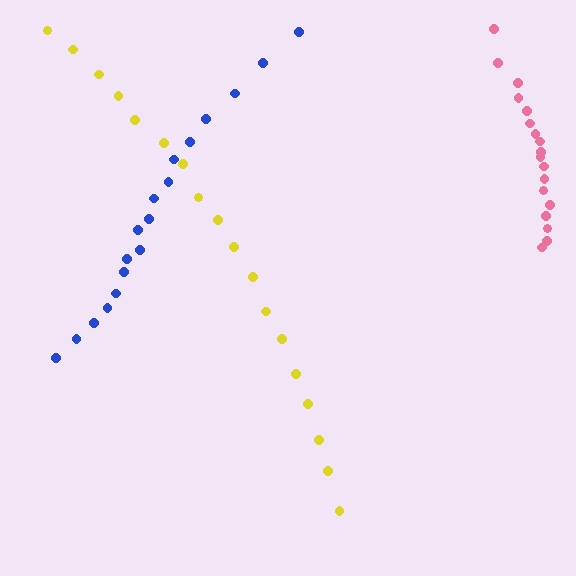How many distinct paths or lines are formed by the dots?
There are 3 distinct paths.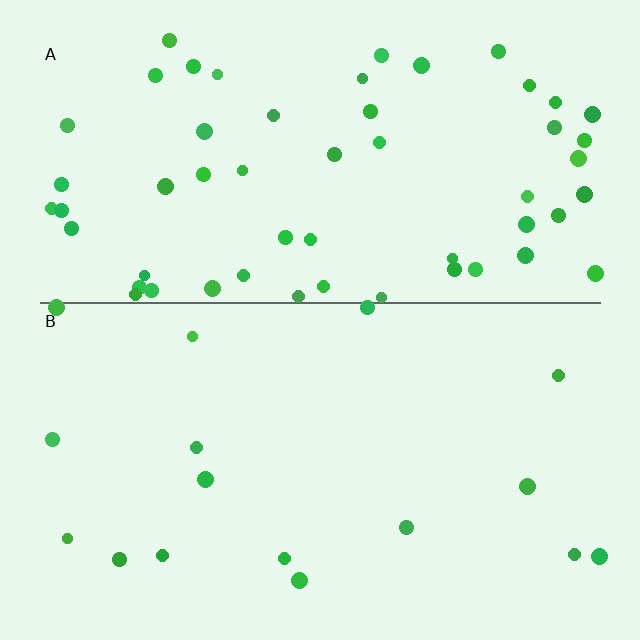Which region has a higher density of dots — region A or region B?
A (the top).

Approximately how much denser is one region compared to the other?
Approximately 3.3× — region A over region B.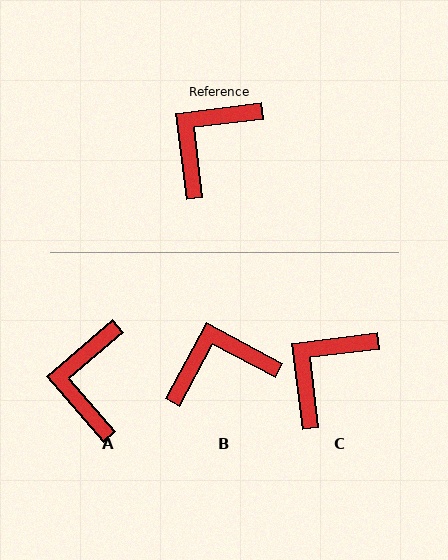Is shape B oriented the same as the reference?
No, it is off by about 35 degrees.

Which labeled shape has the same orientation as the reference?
C.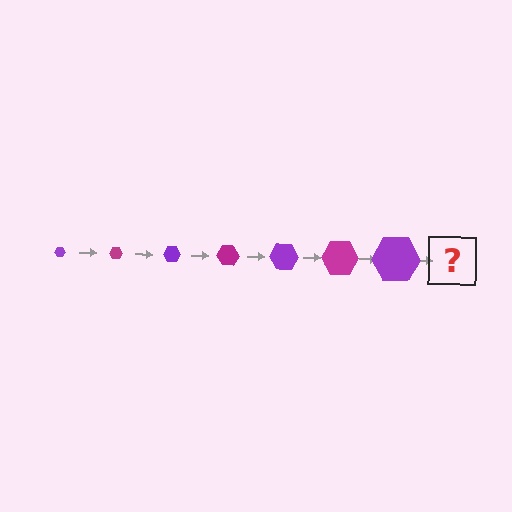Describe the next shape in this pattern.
It should be a magenta hexagon, larger than the previous one.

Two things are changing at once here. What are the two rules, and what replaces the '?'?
The two rules are that the hexagon grows larger each step and the color cycles through purple and magenta. The '?' should be a magenta hexagon, larger than the previous one.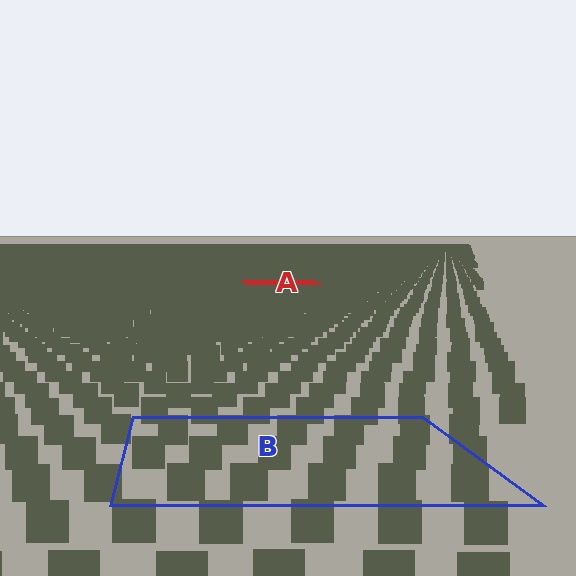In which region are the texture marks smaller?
The texture marks are smaller in region A, because it is farther away.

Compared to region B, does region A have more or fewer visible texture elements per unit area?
Region A has more texture elements per unit area — they are packed more densely because it is farther away.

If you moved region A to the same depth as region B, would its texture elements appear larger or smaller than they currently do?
They would appear larger. At a closer depth, the same texture elements are projected at a bigger on-screen size.